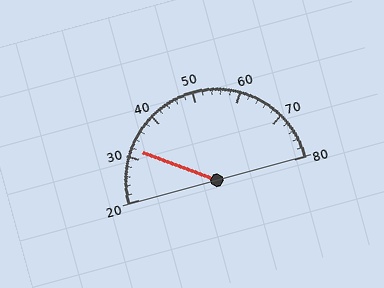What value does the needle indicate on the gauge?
The needle indicates approximately 32.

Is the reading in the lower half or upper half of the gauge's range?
The reading is in the lower half of the range (20 to 80).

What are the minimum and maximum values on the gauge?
The gauge ranges from 20 to 80.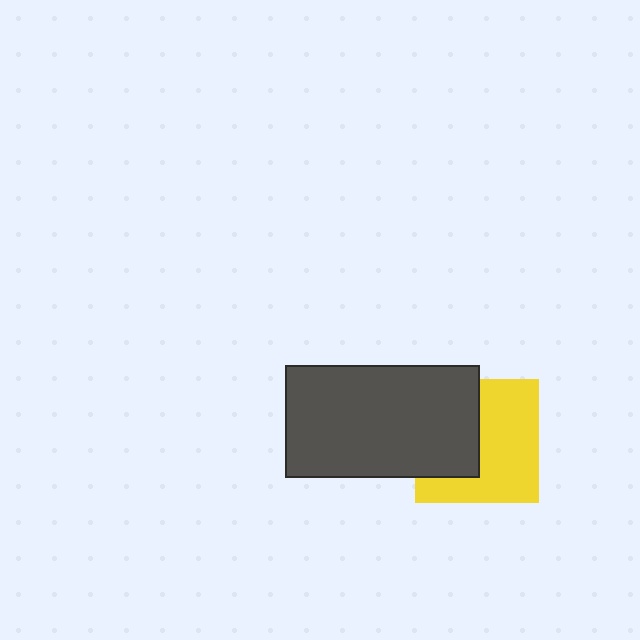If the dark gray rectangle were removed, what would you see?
You would see the complete yellow square.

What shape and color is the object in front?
The object in front is a dark gray rectangle.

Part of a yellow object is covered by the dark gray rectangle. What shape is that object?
It is a square.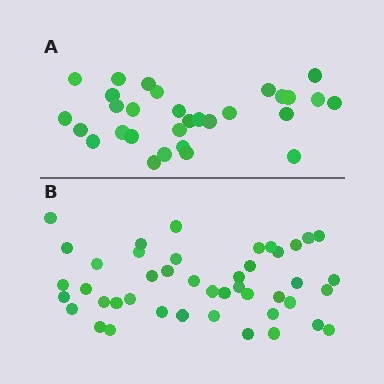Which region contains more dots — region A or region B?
Region B (the bottom region) has more dots.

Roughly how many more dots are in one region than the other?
Region B has approximately 15 more dots than region A.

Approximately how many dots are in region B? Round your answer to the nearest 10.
About 40 dots. (The exact count is 44, which rounds to 40.)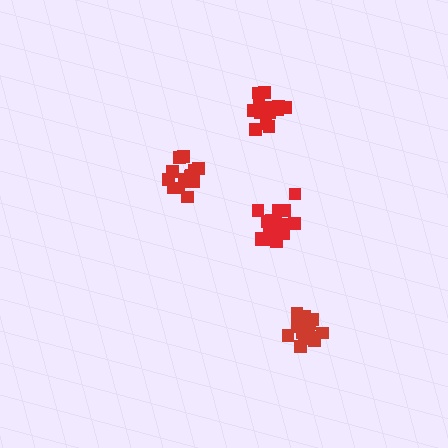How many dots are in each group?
Group 1: 14 dots, Group 2: 19 dots, Group 3: 20 dots, Group 4: 14 dots (67 total).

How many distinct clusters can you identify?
There are 4 distinct clusters.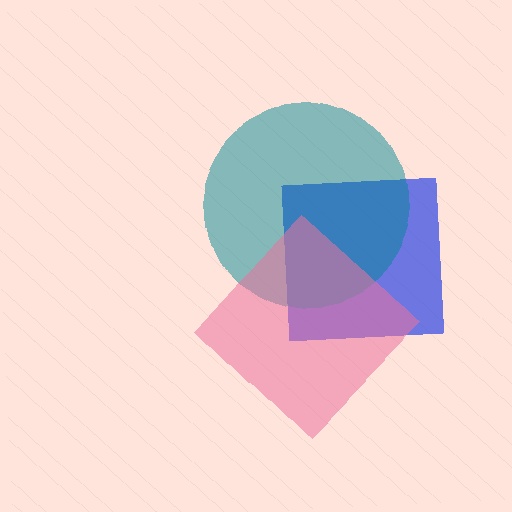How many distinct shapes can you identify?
There are 3 distinct shapes: a blue square, a teal circle, a pink diamond.